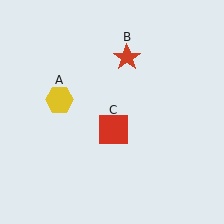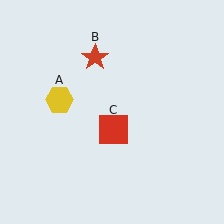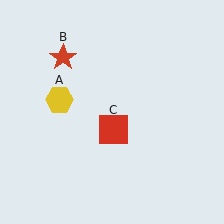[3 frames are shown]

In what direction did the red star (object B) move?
The red star (object B) moved left.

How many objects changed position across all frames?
1 object changed position: red star (object B).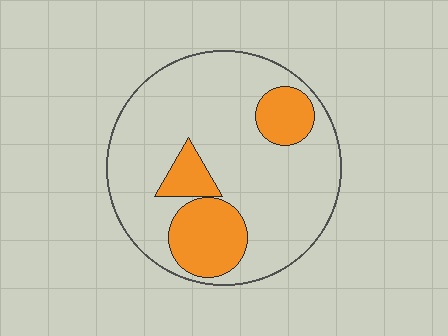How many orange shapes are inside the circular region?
3.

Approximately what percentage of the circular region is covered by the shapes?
Approximately 25%.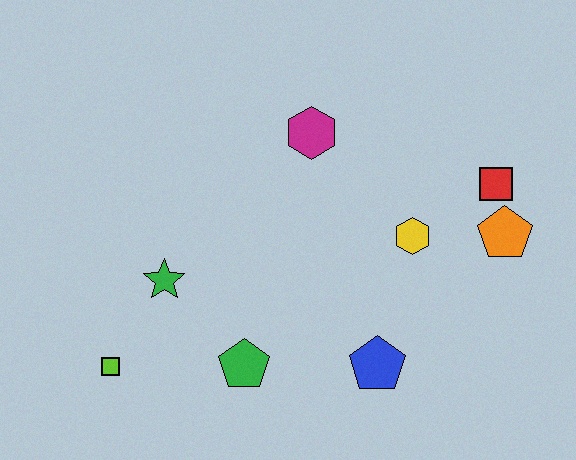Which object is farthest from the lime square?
The red square is farthest from the lime square.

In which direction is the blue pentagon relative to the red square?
The blue pentagon is below the red square.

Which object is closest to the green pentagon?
The green star is closest to the green pentagon.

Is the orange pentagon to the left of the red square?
No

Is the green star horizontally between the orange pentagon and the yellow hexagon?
No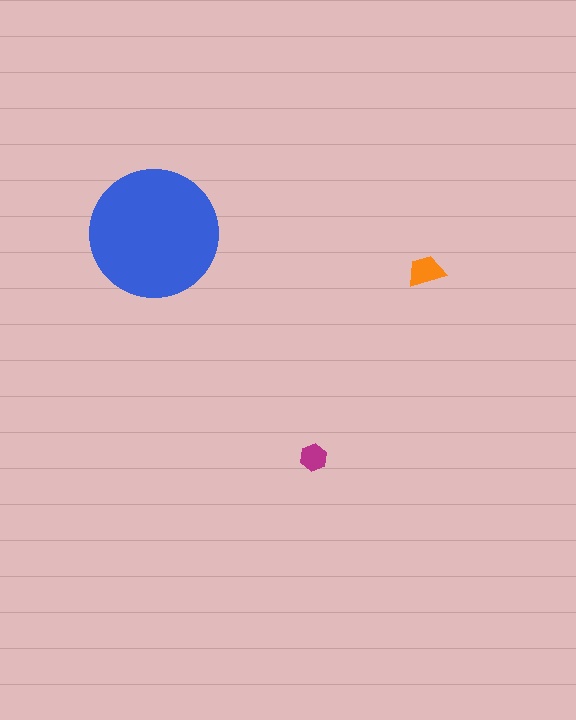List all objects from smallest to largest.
The magenta hexagon, the orange trapezoid, the blue circle.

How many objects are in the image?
There are 3 objects in the image.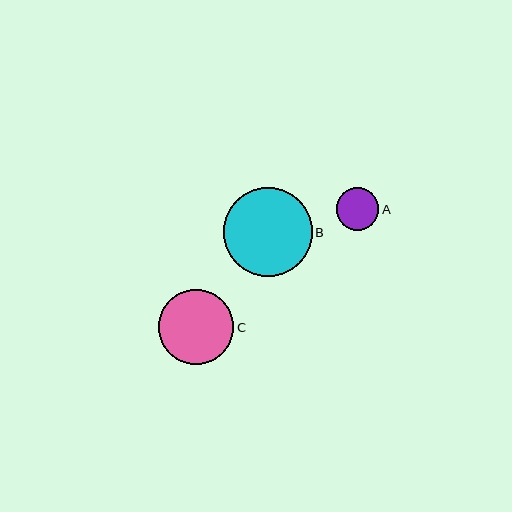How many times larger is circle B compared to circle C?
Circle B is approximately 1.2 times the size of circle C.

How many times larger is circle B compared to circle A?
Circle B is approximately 2.1 times the size of circle A.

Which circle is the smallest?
Circle A is the smallest with a size of approximately 42 pixels.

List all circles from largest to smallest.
From largest to smallest: B, C, A.